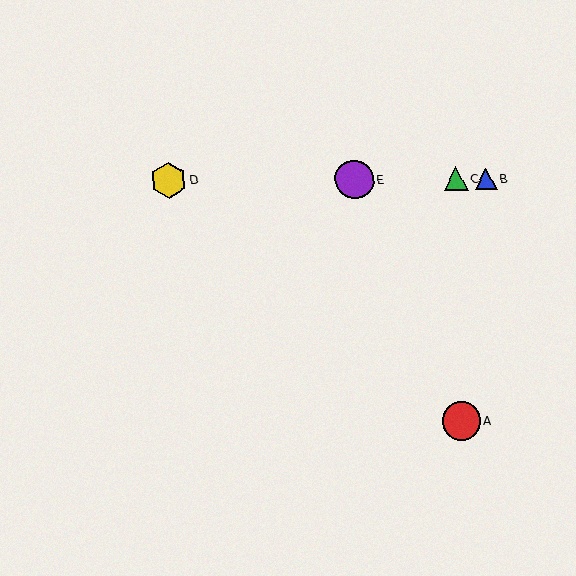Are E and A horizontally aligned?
No, E is at y≈180 and A is at y≈421.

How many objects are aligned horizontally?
4 objects (B, C, D, E) are aligned horizontally.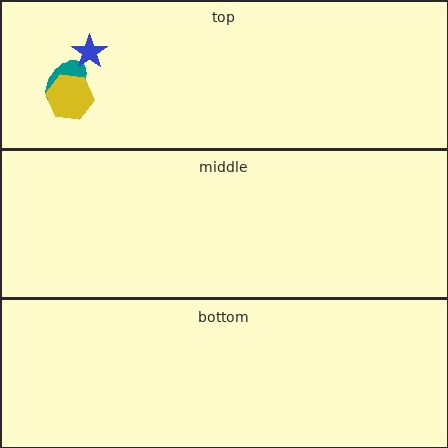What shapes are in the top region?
The teal ellipse, the yellow hexagon, the blue star.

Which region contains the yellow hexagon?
The top region.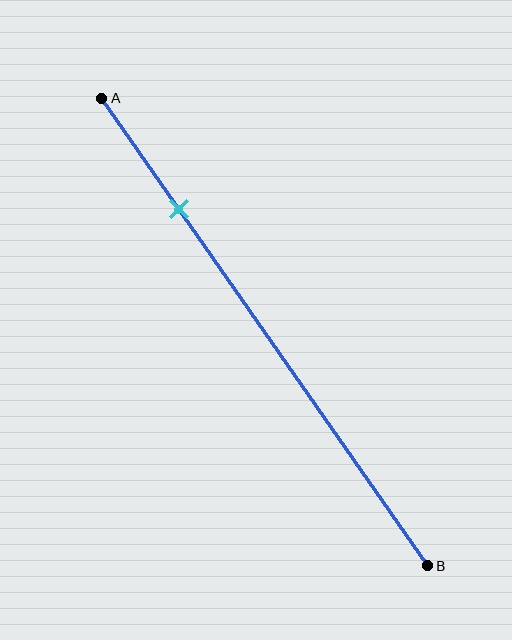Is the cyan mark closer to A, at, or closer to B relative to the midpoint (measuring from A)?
The cyan mark is closer to point A than the midpoint of segment AB.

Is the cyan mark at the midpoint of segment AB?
No, the mark is at about 25% from A, not at the 50% midpoint.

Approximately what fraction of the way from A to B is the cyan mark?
The cyan mark is approximately 25% of the way from A to B.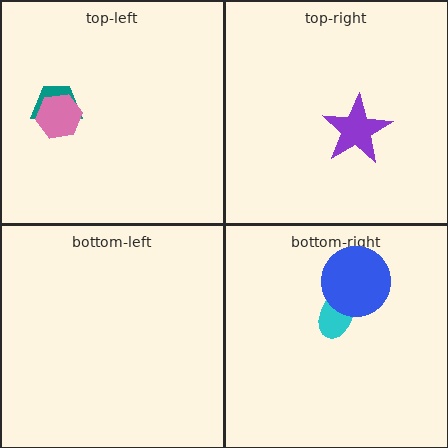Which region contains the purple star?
The top-right region.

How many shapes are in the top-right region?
1.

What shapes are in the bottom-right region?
The cyan ellipse, the blue circle.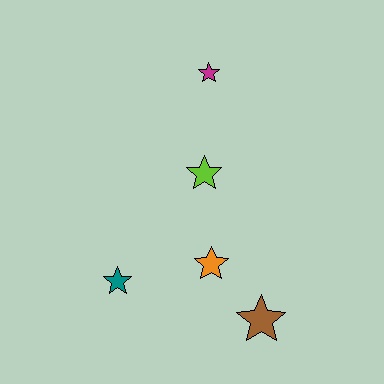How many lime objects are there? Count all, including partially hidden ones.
There is 1 lime object.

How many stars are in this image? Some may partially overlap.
There are 5 stars.